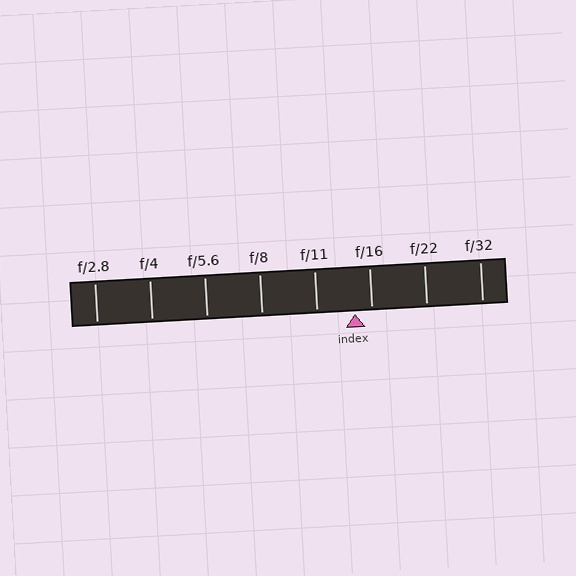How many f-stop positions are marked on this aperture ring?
There are 8 f-stop positions marked.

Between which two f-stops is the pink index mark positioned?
The index mark is between f/11 and f/16.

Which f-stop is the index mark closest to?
The index mark is closest to f/16.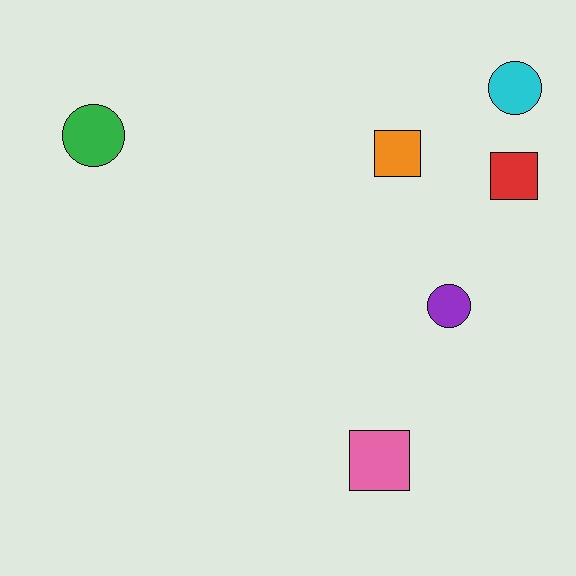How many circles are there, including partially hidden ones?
There are 3 circles.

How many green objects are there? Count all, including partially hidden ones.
There is 1 green object.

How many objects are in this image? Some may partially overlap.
There are 6 objects.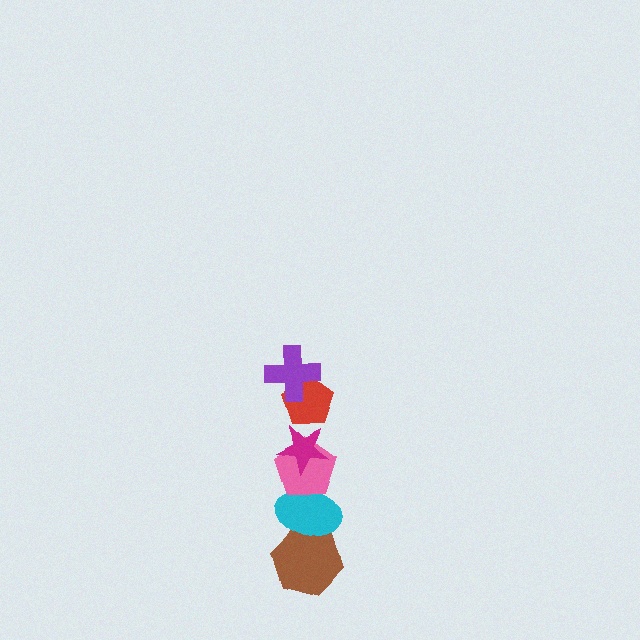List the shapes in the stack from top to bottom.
From top to bottom: the purple cross, the red pentagon, the magenta star, the pink pentagon, the cyan ellipse, the brown hexagon.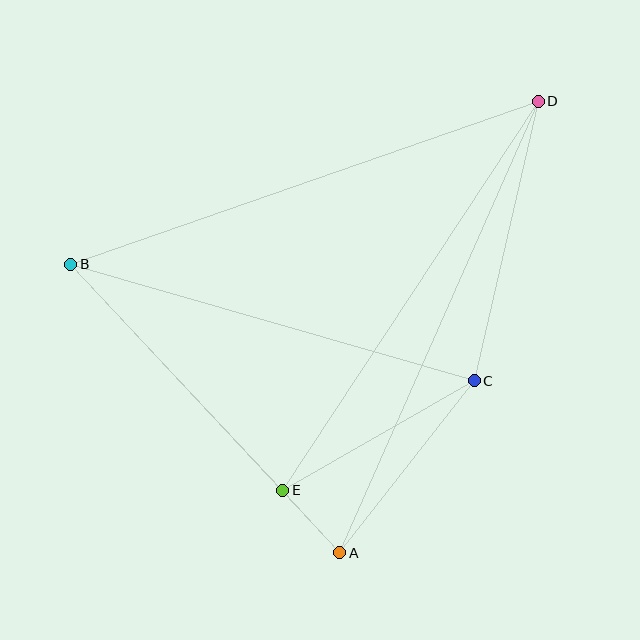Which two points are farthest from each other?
Points B and D are farthest from each other.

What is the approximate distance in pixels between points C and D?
The distance between C and D is approximately 287 pixels.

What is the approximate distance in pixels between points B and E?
The distance between B and E is approximately 310 pixels.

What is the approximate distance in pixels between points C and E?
The distance between C and E is approximately 221 pixels.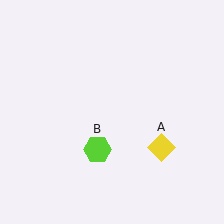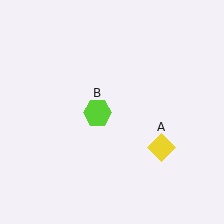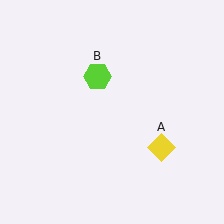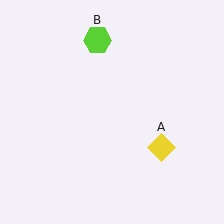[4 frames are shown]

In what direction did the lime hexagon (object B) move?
The lime hexagon (object B) moved up.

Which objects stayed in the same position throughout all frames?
Yellow diamond (object A) remained stationary.